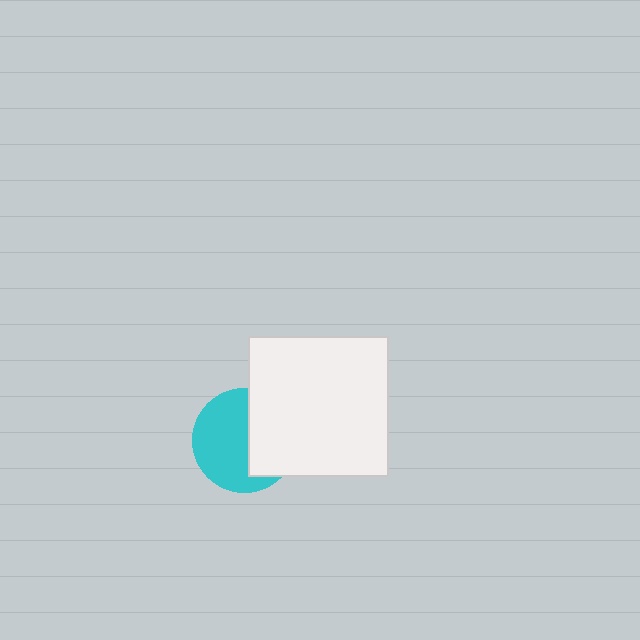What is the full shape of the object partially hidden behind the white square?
The partially hidden object is a cyan circle.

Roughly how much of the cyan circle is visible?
About half of it is visible (roughly 58%).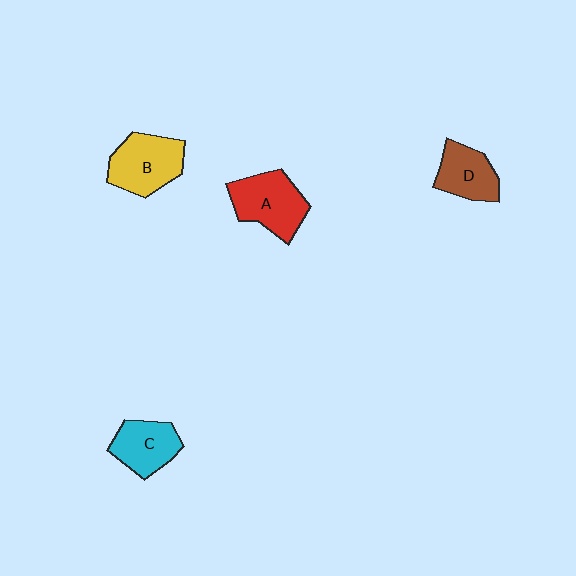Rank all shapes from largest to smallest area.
From largest to smallest: A (red), B (yellow), C (cyan), D (brown).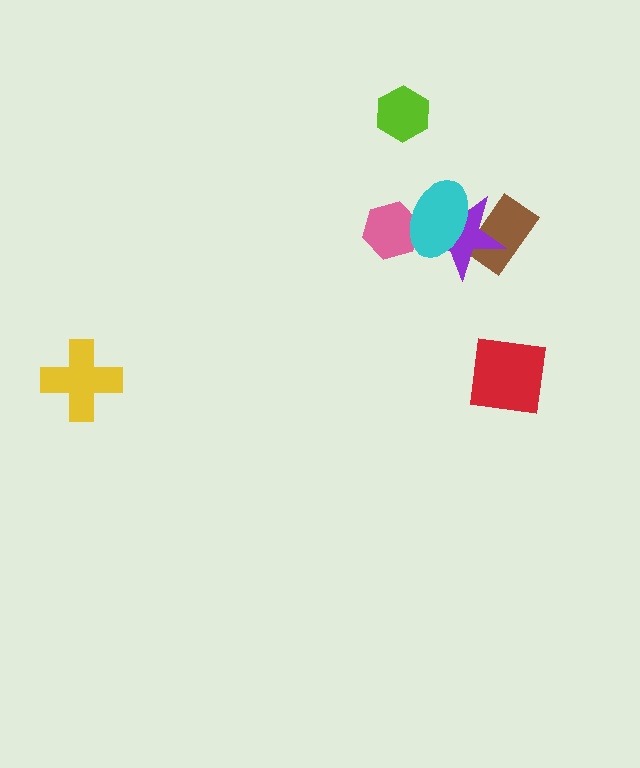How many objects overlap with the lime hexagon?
0 objects overlap with the lime hexagon.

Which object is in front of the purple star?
The cyan ellipse is in front of the purple star.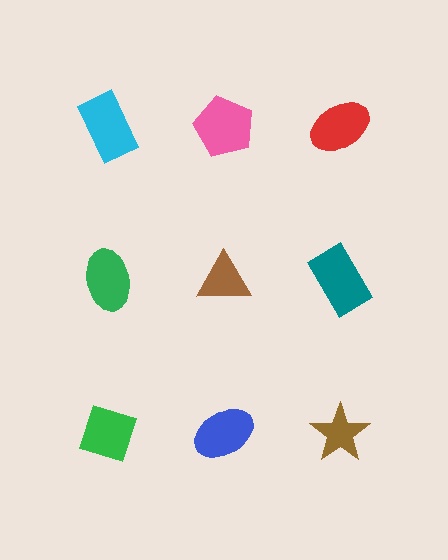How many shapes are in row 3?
3 shapes.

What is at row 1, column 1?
A cyan rectangle.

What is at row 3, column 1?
A green diamond.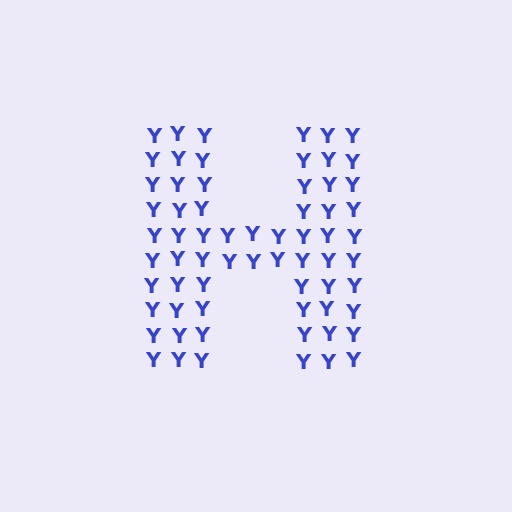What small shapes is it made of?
It is made of small letter Y's.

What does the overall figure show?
The overall figure shows the letter H.